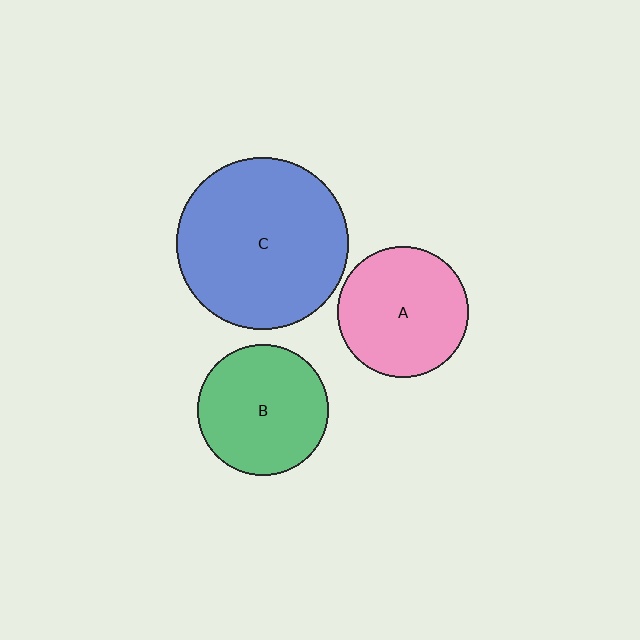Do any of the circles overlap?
No, none of the circles overlap.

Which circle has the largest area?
Circle C (blue).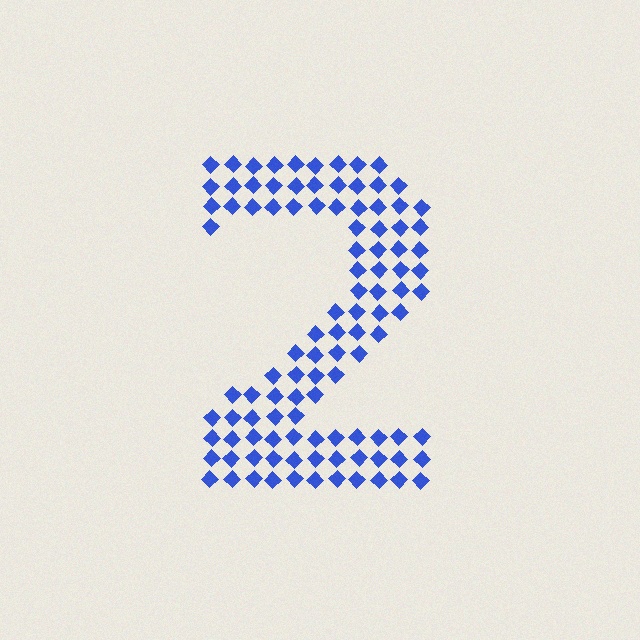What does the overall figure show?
The overall figure shows the digit 2.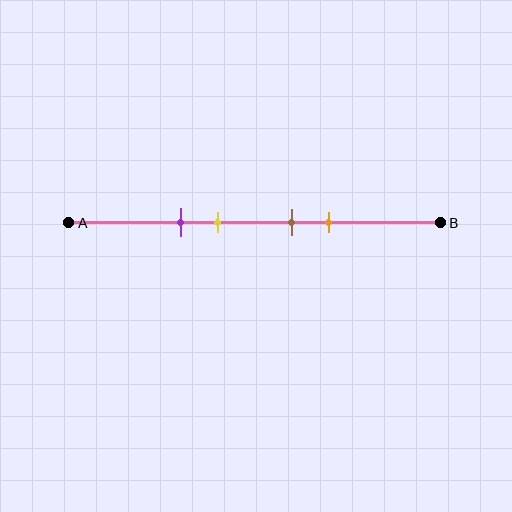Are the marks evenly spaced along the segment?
No, the marks are not evenly spaced.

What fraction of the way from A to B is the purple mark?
The purple mark is approximately 30% (0.3) of the way from A to B.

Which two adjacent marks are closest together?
The brown and orange marks are the closest adjacent pair.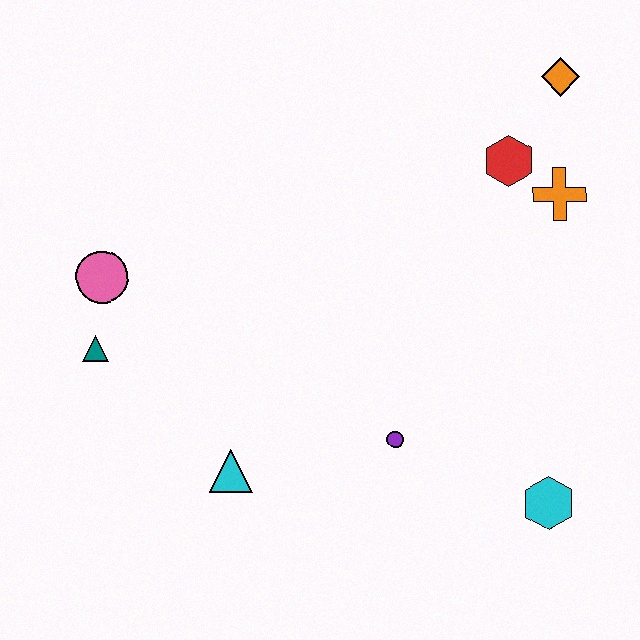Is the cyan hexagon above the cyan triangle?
No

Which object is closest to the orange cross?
The red hexagon is closest to the orange cross.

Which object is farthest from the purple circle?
The orange diamond is farthest from the purple circle.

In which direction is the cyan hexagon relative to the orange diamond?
The cyan hexagon is below the orange diamond.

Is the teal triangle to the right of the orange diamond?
No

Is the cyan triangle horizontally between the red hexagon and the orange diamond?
No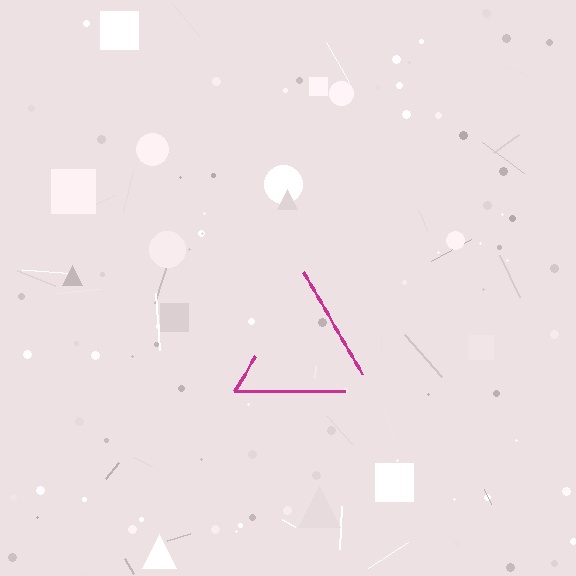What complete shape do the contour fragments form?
The contour fragments form a triangle.